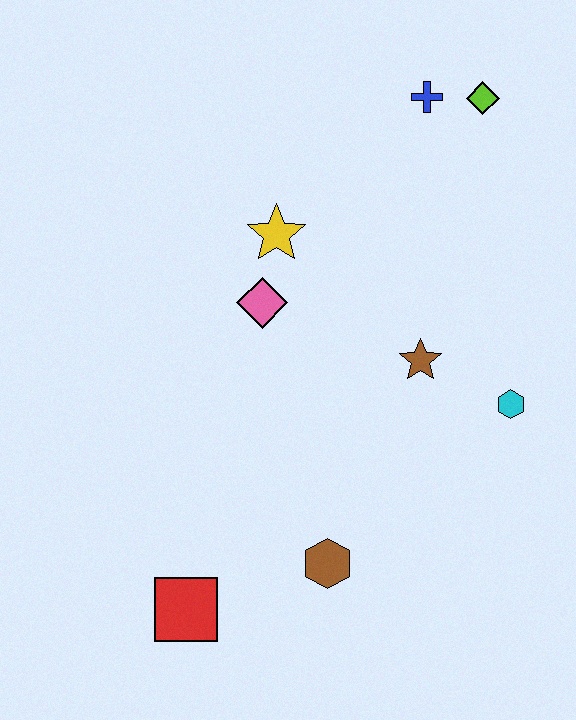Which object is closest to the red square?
The brown hexagon is closest to the red square.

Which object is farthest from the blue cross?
The red square is farthest from the blue cross.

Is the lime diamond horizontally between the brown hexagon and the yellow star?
No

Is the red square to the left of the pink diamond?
Yes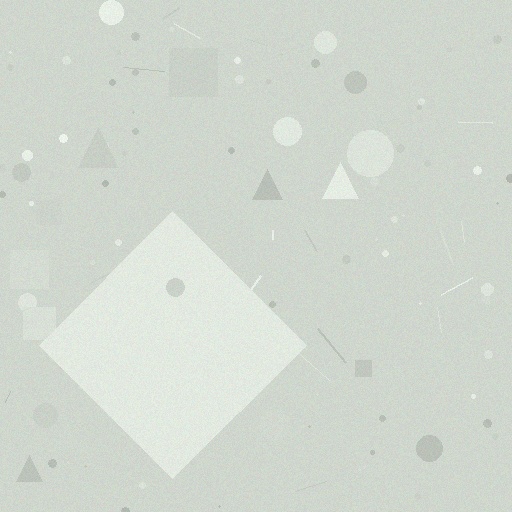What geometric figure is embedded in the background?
A diamond is embedded in the background.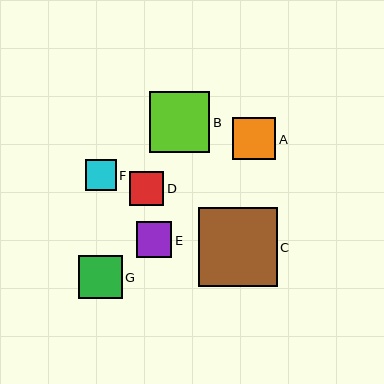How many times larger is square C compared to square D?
Square C is approximately 2.3 times the size of square D.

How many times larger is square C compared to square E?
Square C is approximately 2.2 times the size of square E.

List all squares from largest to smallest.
From largest to smallest: C, B, G, A, E, D, F.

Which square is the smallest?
Square F is the smallest with a size of approximately 31 pixels.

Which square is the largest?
Square C is the largest with a size of approximately 79 pixels.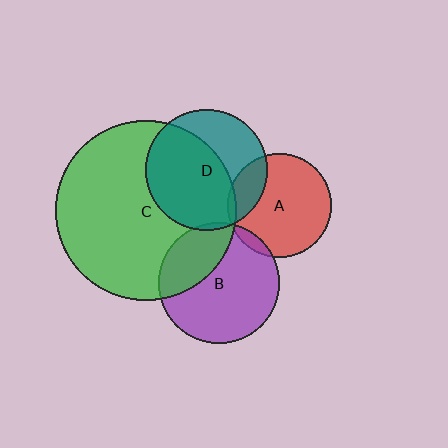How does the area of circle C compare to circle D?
Approximately 2.2 times.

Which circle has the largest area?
Circle C (green).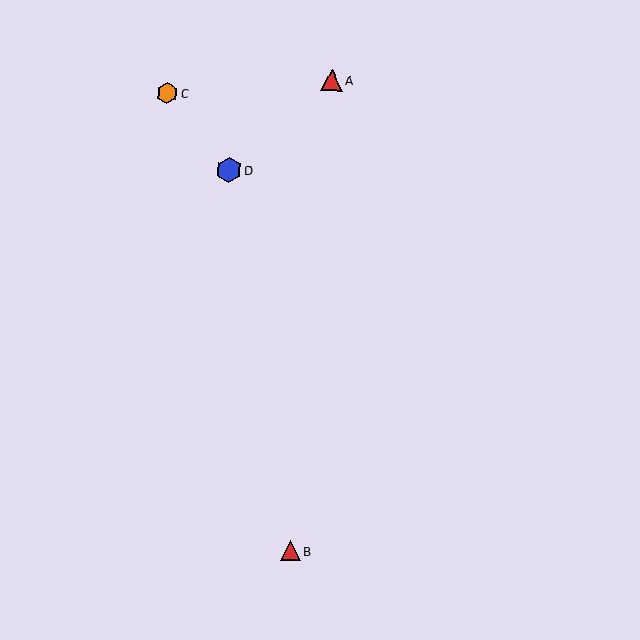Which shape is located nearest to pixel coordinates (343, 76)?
The red triangle (labeled A) at (332, 80) is nearest to that location.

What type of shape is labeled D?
Shape D is a blue hexagon.